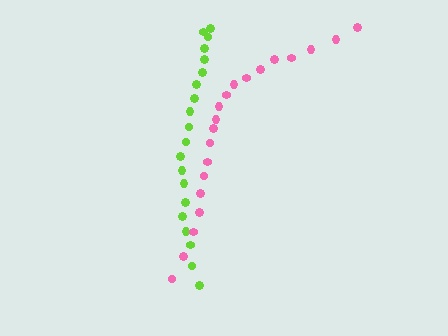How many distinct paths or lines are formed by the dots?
There are 2 distinct paths.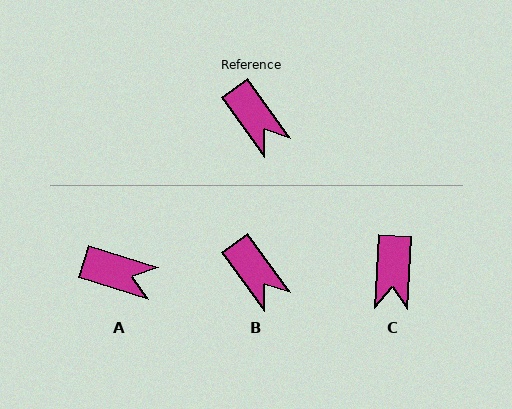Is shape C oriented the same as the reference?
No, it is off by about 39 degrees.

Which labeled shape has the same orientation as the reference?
B.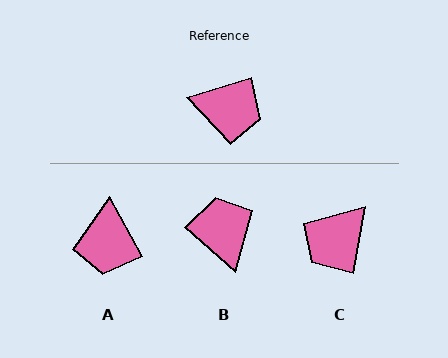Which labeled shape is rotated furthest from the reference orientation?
B, about 122 degrees away.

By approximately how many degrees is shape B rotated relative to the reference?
Approximately 122 degrees counter-clockwise.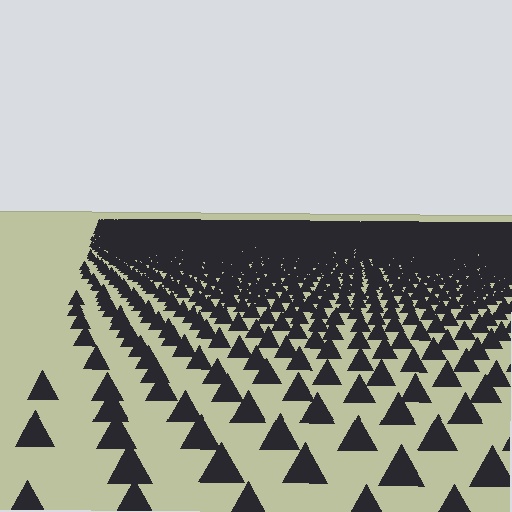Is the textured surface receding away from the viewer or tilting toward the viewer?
The surface is receding away from the viewer. Texture elements get smaller and denser toward the top.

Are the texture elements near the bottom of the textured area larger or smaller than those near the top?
Larger. Near the bottom, elements are closer to the viewer and appear at a bigger on-screen size.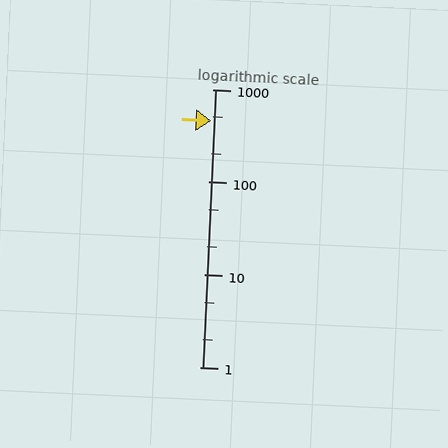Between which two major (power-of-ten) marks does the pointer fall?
The pointer is between 100 and 1000.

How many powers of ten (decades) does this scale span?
The scale spans 3 decades, from 1 to 1000.